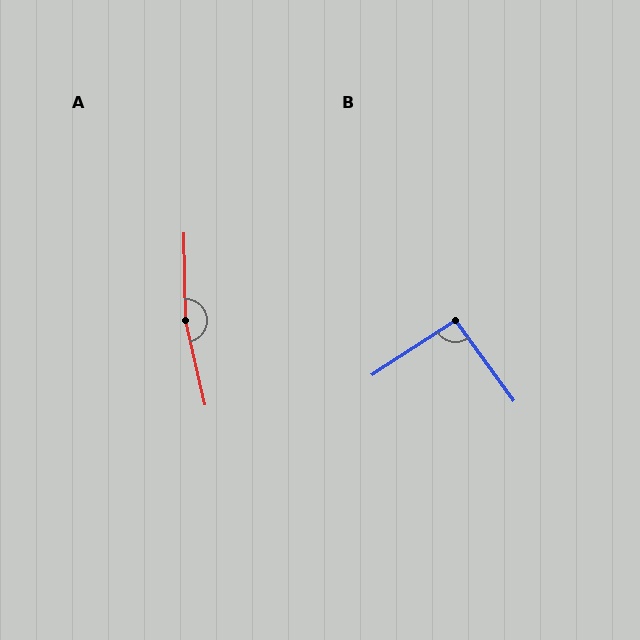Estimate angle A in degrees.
Approximately 168 degrees.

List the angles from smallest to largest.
B (92°), A (168°).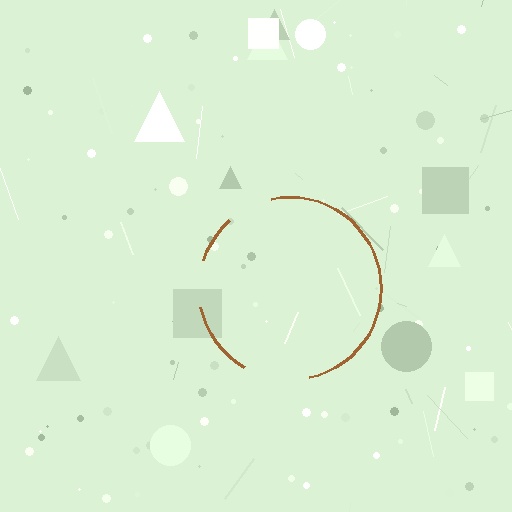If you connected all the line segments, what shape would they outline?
They would outline a circle.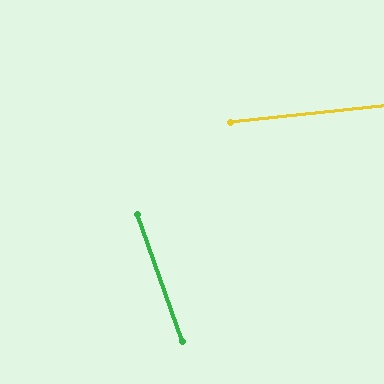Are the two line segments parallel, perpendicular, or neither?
Neither parallel nor perpendicular — they differ by about 77°.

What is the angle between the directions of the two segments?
Approximately 77 degrees.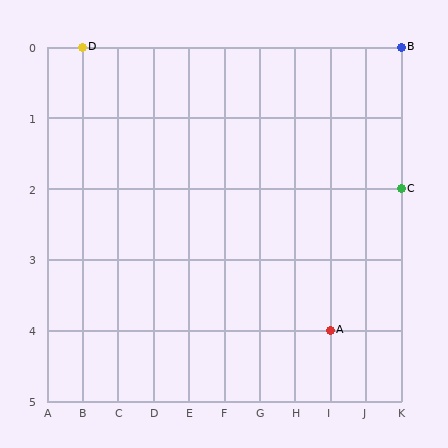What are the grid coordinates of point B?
Point B is at grid coordinates (K, 0).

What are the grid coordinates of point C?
Point C is at grid coordinates (K, 2).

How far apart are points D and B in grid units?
Points D and B are 9 columns apart.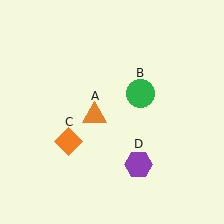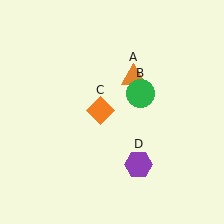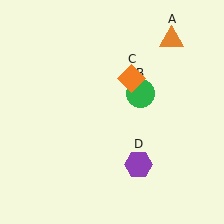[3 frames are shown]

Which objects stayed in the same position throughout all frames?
Green circle (object B) and purple hexagon (object D) remained stationary.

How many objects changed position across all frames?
2 objects changed position: orange triangle (object A), orange diamond (object C).